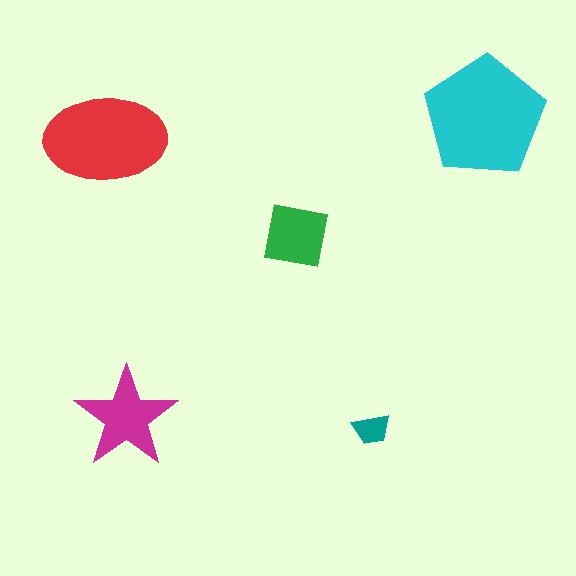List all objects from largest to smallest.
The cyan pentagon, the red ellipse, the magenta star, the green square, the teal trapezoid.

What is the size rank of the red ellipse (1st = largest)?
2nd.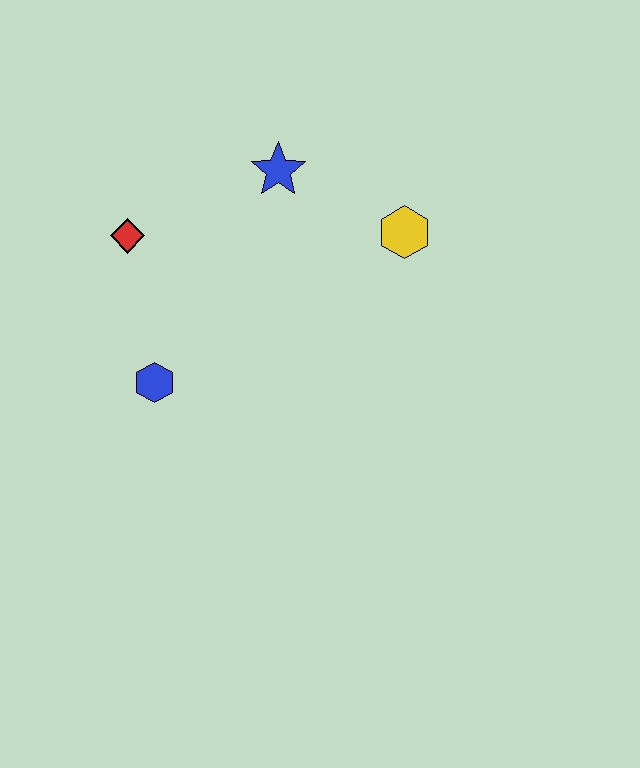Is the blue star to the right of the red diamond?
Yes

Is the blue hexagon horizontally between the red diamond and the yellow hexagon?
Yes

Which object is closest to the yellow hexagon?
The blue star is closest to the yellow hexagon.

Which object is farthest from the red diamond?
The yellow hexagon is farthest from the red diamond.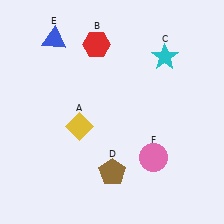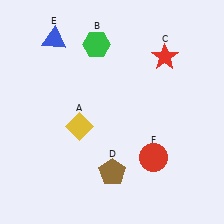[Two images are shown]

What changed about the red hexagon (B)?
In Image 1, B is red. In Image 2, it changed to green.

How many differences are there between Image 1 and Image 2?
There are 3 differences between the two images.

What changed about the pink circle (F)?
In Image 1, F is pink. In Image 2, it changed to red.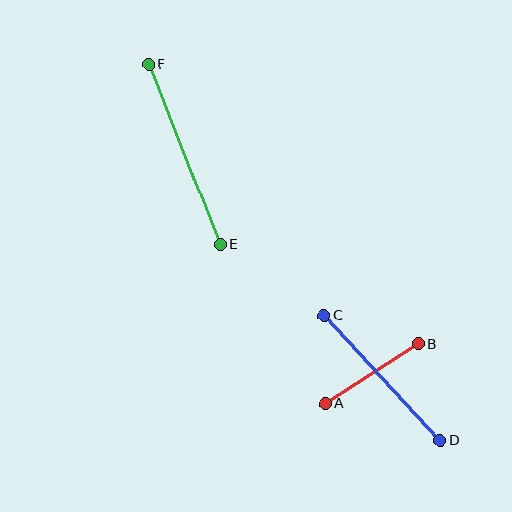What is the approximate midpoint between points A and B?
The midpoint is at approximately (372, 374) pixels.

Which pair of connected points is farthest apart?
Points E and F are farthest apart.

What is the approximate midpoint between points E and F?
The midpoint is at approximately (184, 154) pixels.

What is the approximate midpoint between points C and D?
The midpoint is at approximately (382, 378) pixels.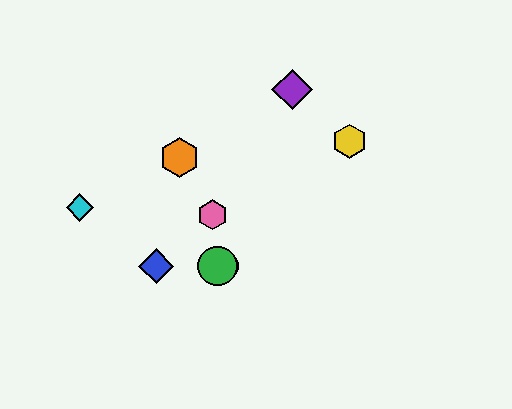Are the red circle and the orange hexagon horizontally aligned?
No, the red circle is at y≈266 and the orange hexagon is at y≈158.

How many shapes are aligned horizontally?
3 shapes (the red circle, the blue diamond, the green circle) are aligned horizontally.